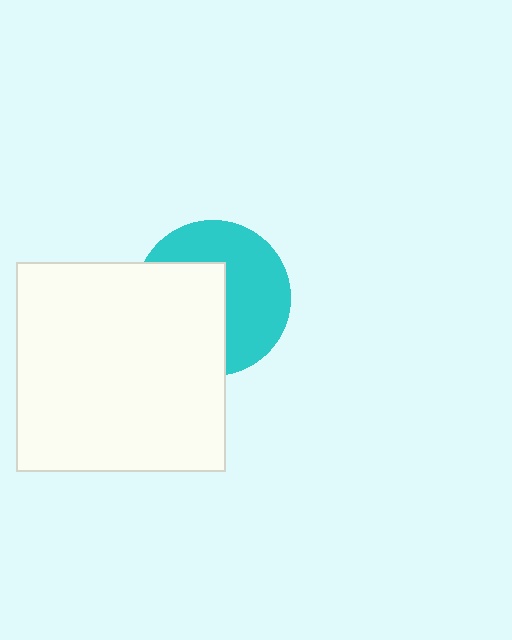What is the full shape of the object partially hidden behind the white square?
The partially hidden object is a cyan circle.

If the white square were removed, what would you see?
You would see the complete cyan circle.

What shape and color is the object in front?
The object in front is a white square.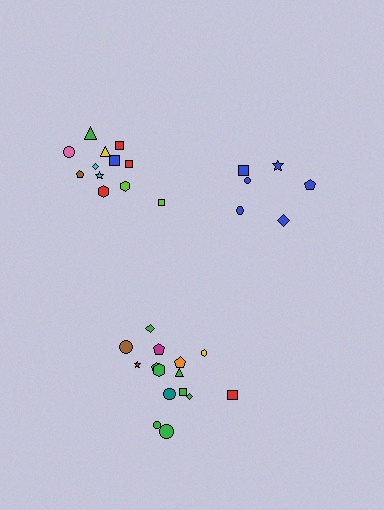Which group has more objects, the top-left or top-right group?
The top-left group.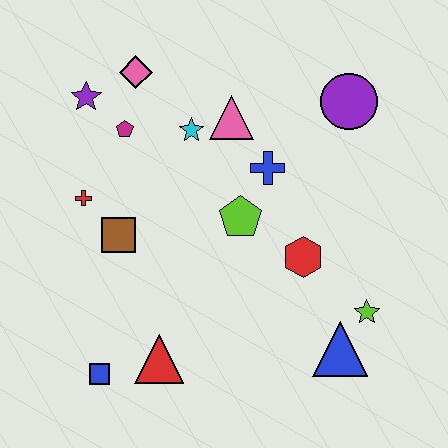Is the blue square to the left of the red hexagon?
Yes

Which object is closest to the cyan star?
The pink triangle is closest to the cyan star.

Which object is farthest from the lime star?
The purple star is farthest from the lime star.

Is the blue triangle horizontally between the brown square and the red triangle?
No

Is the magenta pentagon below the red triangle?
No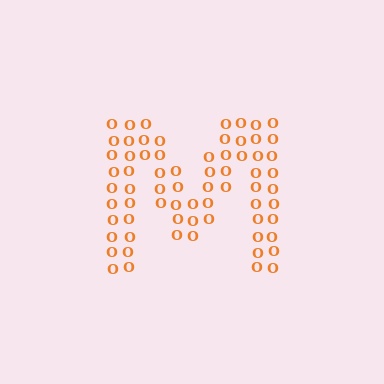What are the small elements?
The small elements are letter O's.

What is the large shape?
The large shape is the letter M.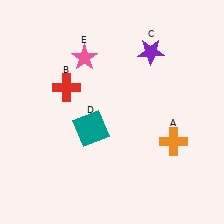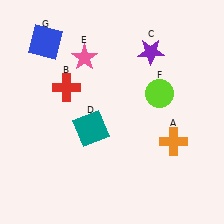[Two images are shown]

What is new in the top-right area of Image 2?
A lime circle (F) was added in the top-right area of Image 2.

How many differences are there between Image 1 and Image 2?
There are 2 differences between the two images.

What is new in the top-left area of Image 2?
A blue square (G) was added in the top-left area of Image 2.